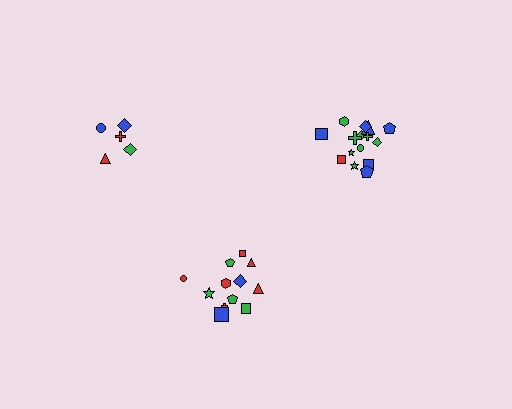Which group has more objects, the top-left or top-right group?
The top-right group.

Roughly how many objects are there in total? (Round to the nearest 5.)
Roughly 30 objects in total.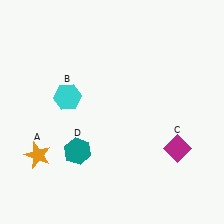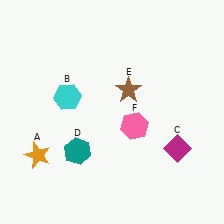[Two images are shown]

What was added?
A brown star (E), a pink hexagon (F) were added in Image 2.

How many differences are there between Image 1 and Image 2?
There are 2 differences between the two images.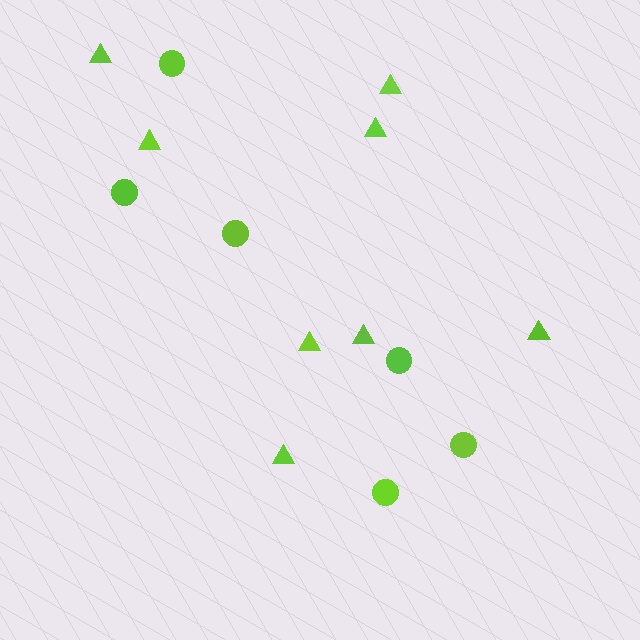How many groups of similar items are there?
There are 2 groups: one group of circles (6) and one group of triangles (8).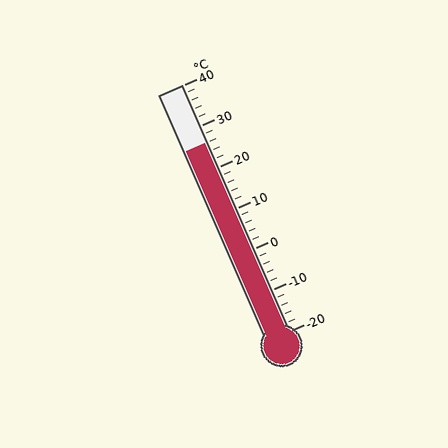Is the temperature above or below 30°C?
The temperature is below 30°C.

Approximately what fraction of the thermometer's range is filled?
The thermometer is filled to approximately 75% of its range.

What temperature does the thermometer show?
The thermometer shows approximately 26°C.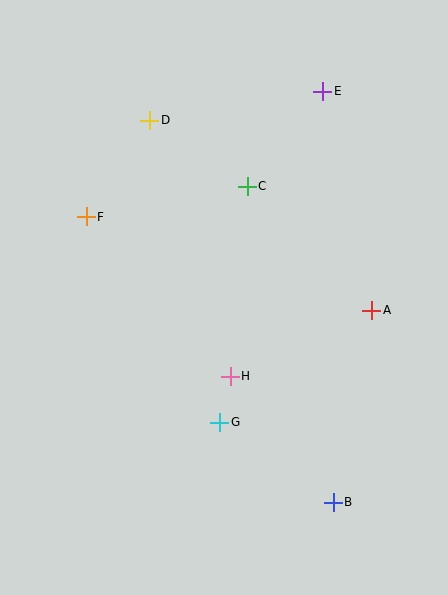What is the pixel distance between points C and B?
The distance between C and B is 327 pixels.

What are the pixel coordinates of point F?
Point F is at (86, 217).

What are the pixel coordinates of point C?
Point C is at (247, 186).